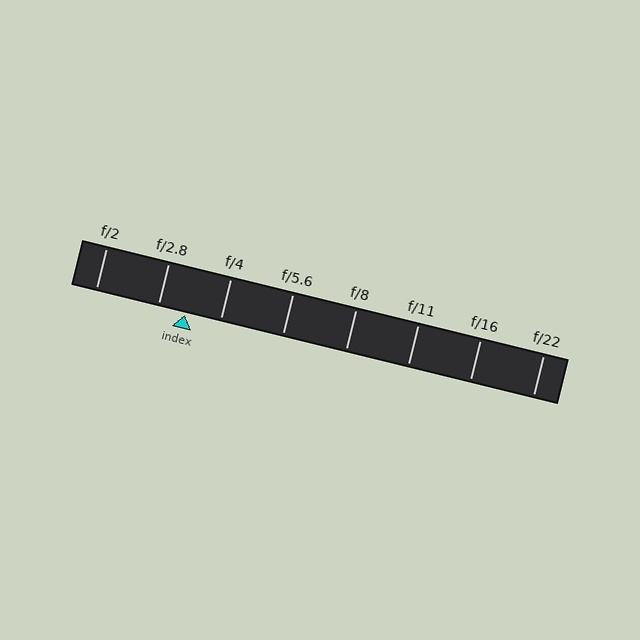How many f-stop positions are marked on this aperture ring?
There are 8 f-stop positions marked.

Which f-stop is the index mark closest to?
The index mark is closest to f/2.8.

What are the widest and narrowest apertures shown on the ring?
The widest aperture shown is f/2 and the narrowest is f/22.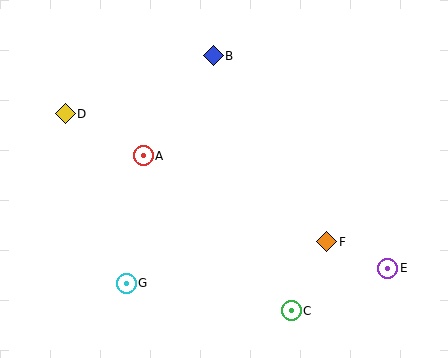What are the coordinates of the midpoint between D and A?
The midpoint between D and A is at (104, 135).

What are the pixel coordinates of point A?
Point A is at (143, 156).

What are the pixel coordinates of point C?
Point C is at (291, 311).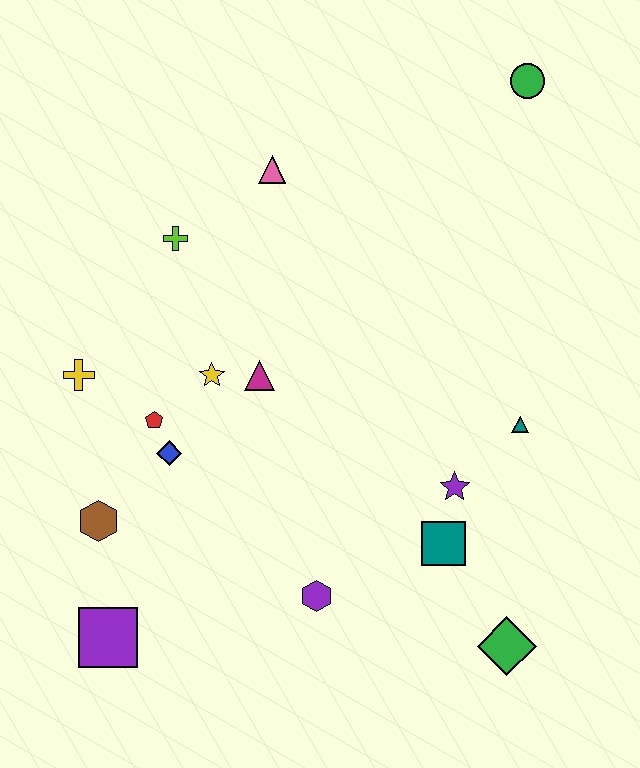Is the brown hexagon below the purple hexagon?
No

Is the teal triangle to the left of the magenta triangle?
No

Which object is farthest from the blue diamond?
The green circle is farthest from the blue diamond.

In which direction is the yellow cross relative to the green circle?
The yellow cross is to the left of the green circle.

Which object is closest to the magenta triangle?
The yellow star is closest to the magenta triangle.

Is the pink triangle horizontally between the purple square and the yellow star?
No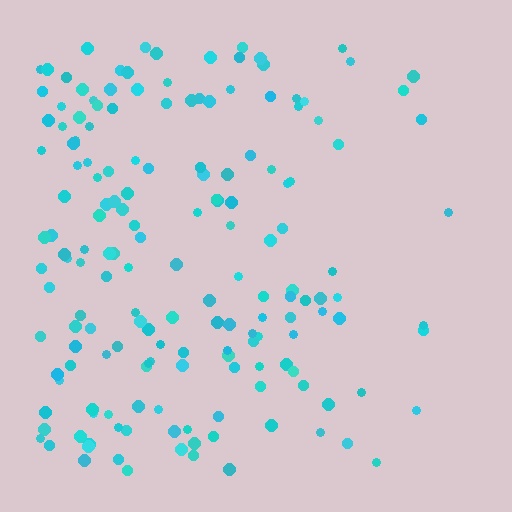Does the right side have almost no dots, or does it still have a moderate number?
Still a moderate number, just noticeably fewer than the left.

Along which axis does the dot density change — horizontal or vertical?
Horizontal.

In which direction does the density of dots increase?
From right to left, with the left side densest.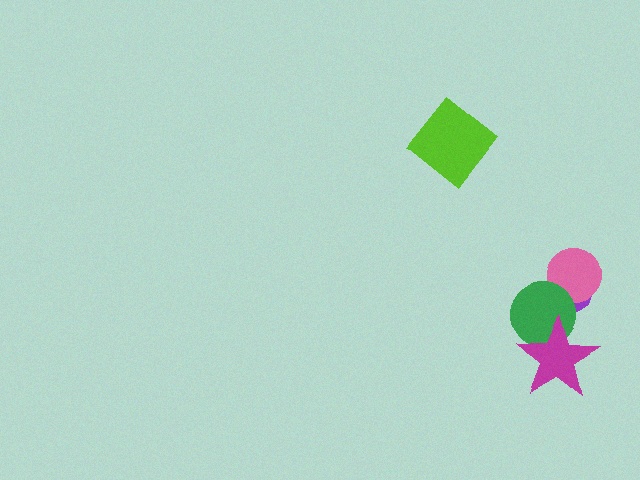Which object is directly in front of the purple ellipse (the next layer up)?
The pink circle is directly in front of the purple ellipse.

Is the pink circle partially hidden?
Yes, it is partially covered by another shape.